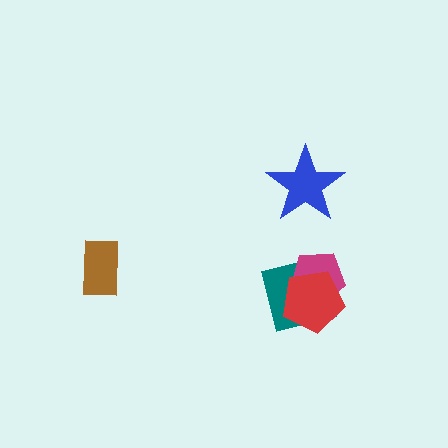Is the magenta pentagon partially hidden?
Yes, it is partially covered by another shape.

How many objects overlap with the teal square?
2 objects overlap with the teal square.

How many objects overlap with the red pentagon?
2 objects overlap with the red pentagon.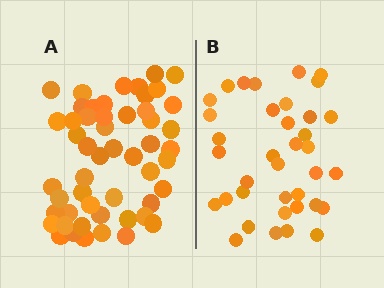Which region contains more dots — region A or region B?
Region A (the left region) has more dots.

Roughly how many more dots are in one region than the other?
Region A has approximately 15 more dots than region B.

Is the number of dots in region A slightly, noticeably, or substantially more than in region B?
Region A has noticeably more, but not dramatically so. The ratio is roughly 1.4 to 1.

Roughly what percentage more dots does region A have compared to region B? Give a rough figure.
About 40% more.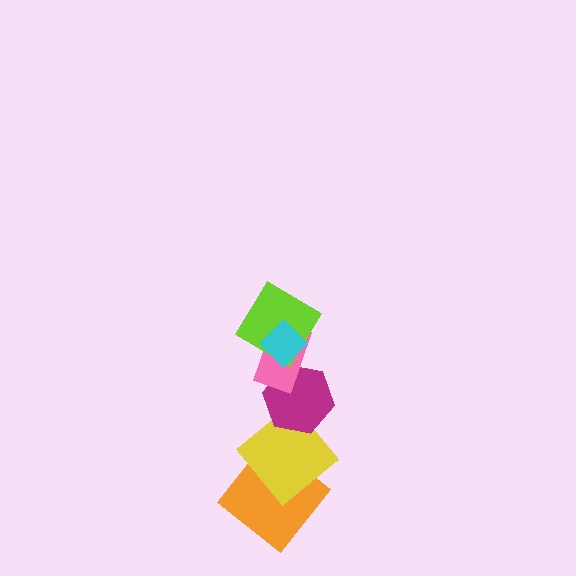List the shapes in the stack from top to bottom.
From top to bottom: the cyan diamond, the lime diamond, the pink rectangle, the magenta hexagon, the yellow diamond, the orange diamond.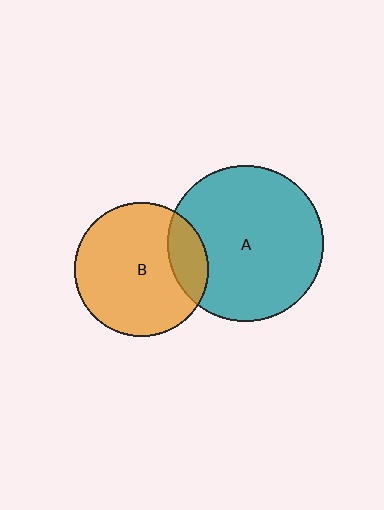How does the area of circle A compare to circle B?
Approximately 1.3 times.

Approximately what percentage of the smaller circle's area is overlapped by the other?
Approximately 20%.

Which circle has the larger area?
Circle A (teal).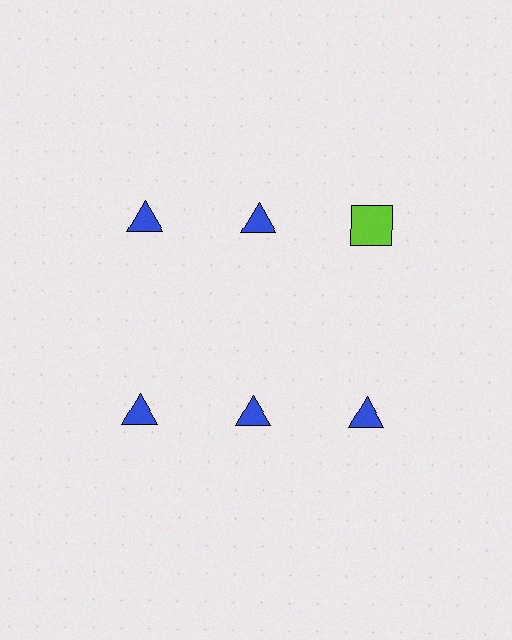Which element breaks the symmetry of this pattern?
The lime square in the top row, center column breaks the symmetry. All other shapes are blue triangles.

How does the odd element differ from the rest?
It differs in both color (lime instead of blue) and shape (square instead of triangle).